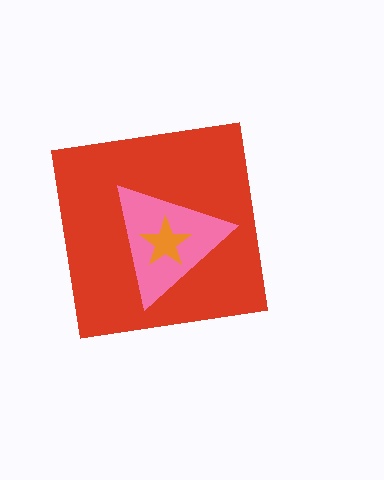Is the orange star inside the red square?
Yes.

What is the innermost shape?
The orange star.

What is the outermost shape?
The red square.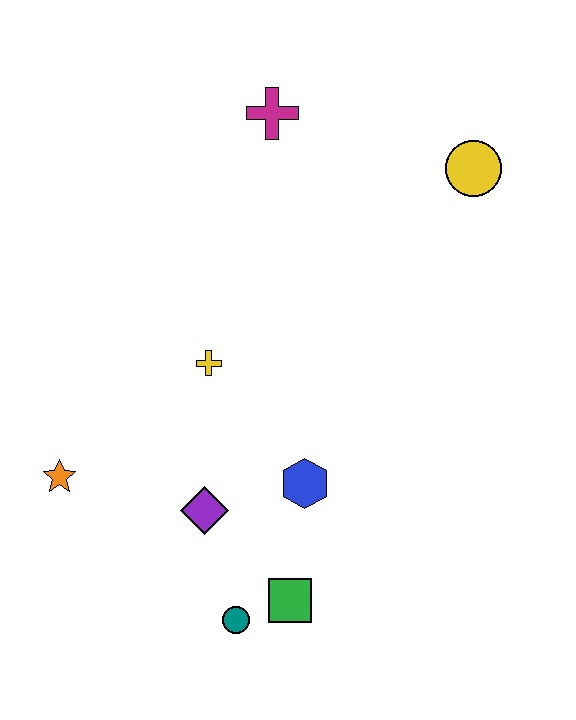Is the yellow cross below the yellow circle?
Yes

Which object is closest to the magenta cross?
The yellow circle is closest to the magenta cross.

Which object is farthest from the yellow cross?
The yellow circle is farthest from the yellow cross.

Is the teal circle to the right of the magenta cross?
No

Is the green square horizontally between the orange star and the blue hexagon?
Yes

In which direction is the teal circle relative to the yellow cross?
The teal circle is below the yellow cross.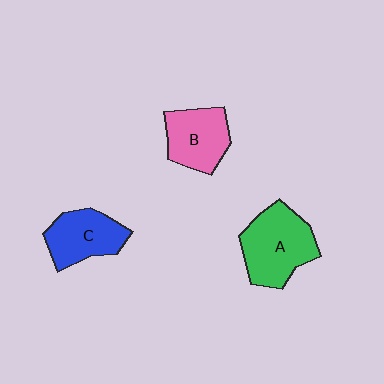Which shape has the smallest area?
Shape B (pink).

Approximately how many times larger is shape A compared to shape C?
Approximately 1.3 times.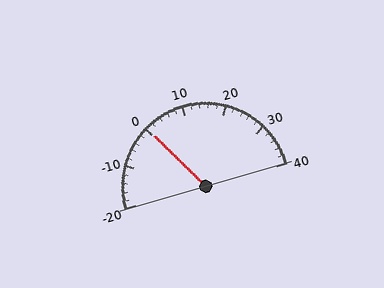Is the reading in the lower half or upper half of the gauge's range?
The reading is in the lower half of the range (-20 to 40).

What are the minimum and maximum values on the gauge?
The gauge ranges from -20 to 40.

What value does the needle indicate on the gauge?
The needle indicates approximately 0.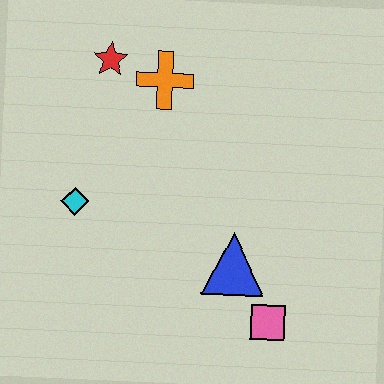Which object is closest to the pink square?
The blue triangle is closest to the pink square.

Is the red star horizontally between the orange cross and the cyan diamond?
Yes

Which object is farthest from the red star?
The pink square is farthest from the red star.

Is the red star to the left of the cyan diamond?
No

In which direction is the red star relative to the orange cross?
The red star is to the left of the orange cross.